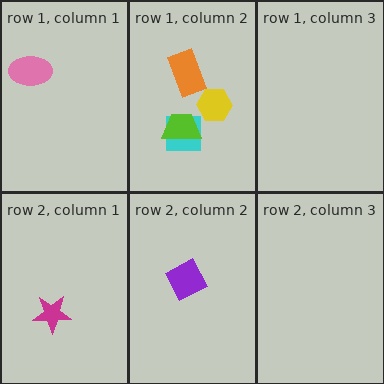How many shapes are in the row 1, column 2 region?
4.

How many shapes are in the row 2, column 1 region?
1.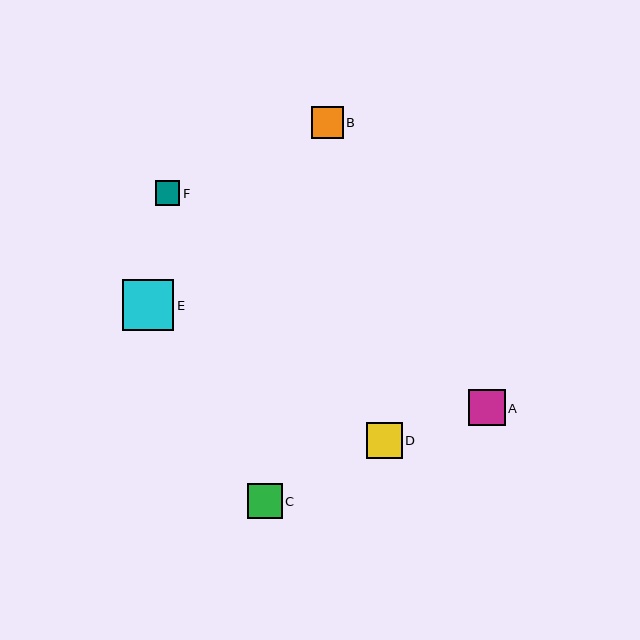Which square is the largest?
Square E is the largest with a size of approximately 52 pixels.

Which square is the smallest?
Square F is the smallest with a size of approximately 25 pixels.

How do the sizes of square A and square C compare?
Square A and square C are approximately the same size.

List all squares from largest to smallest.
From largest to smallest: E, A, D, C, B, F.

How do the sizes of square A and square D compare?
Square A and square D are approximately the same size.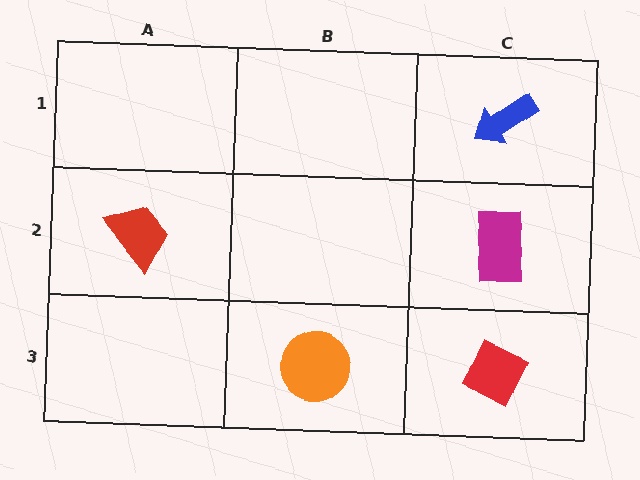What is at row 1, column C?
A blue arrow.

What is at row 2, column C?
A magenta rectangle.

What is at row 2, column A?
A red trapezoid.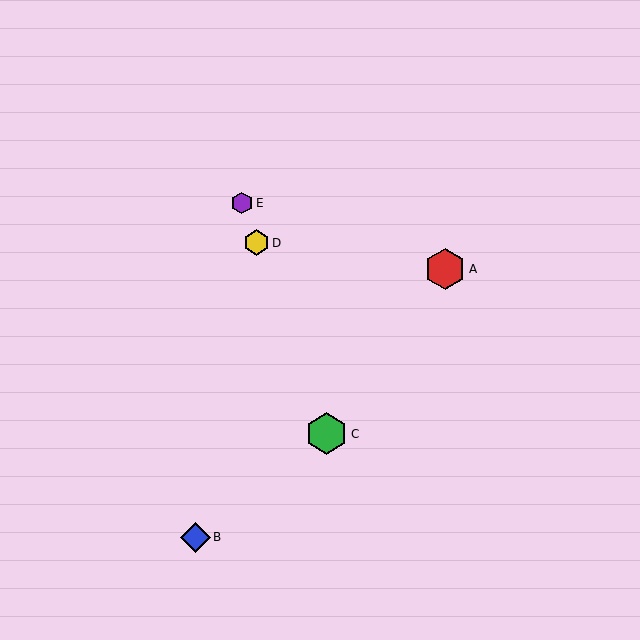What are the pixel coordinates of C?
Object C is at (327, 434).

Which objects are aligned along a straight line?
Objects C, D, E are aligned along a straight line.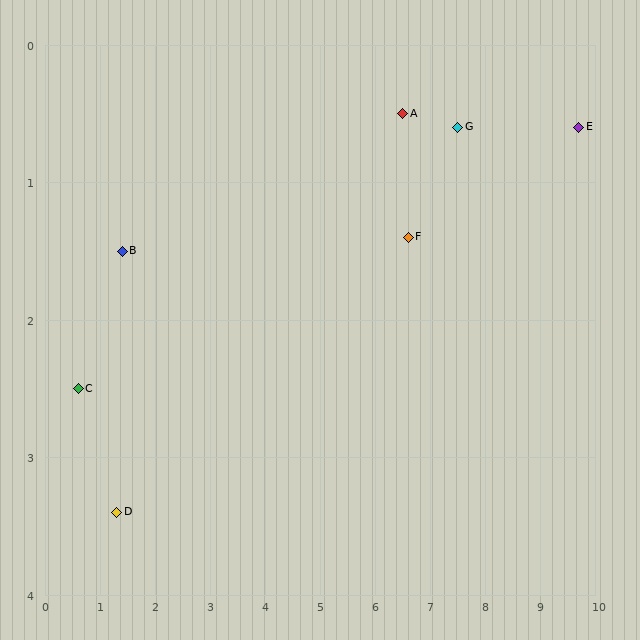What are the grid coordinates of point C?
Point C is at approximately (0.6, 2.5).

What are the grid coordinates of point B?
Point B is at approximately (1.4, 1.5).